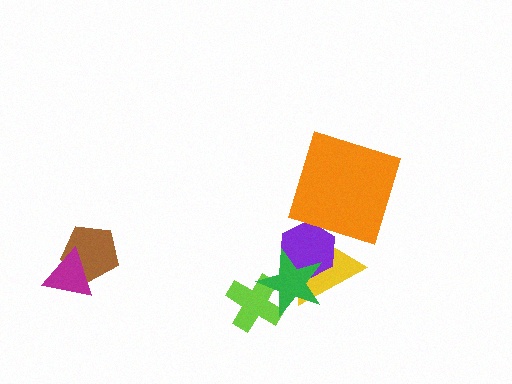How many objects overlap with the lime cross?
1 object overlaps with the lime cross.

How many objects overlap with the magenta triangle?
1 object overlaps with the magenta triangle.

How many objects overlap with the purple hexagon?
2 objects overlap with the purple hexagon.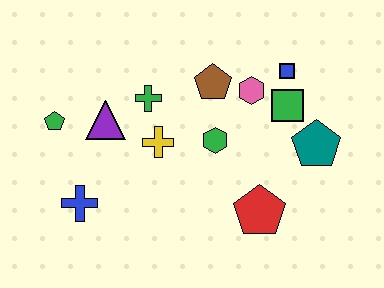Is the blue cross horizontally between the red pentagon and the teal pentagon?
No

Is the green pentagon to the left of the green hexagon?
Yes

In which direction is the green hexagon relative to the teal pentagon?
The green hexagon is to the left of the teal pentagon.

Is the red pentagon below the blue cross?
Yes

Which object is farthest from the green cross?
The teal pentagon is farthest from the green cross.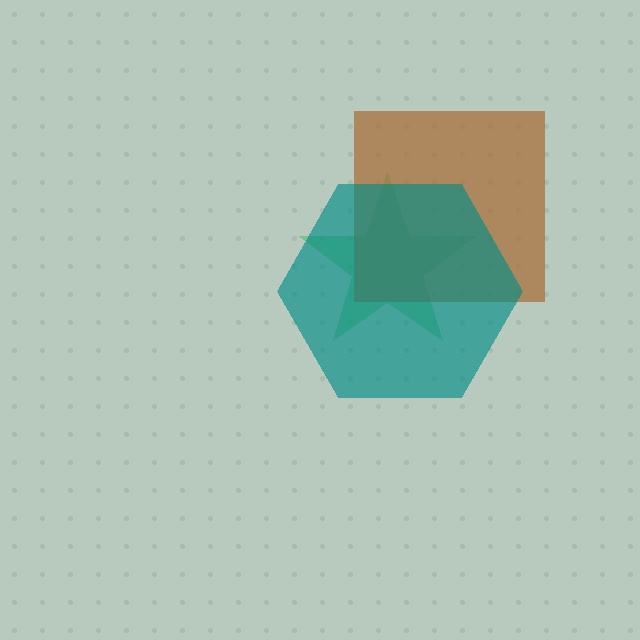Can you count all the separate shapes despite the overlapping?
Yes, there are 3 separate shapes.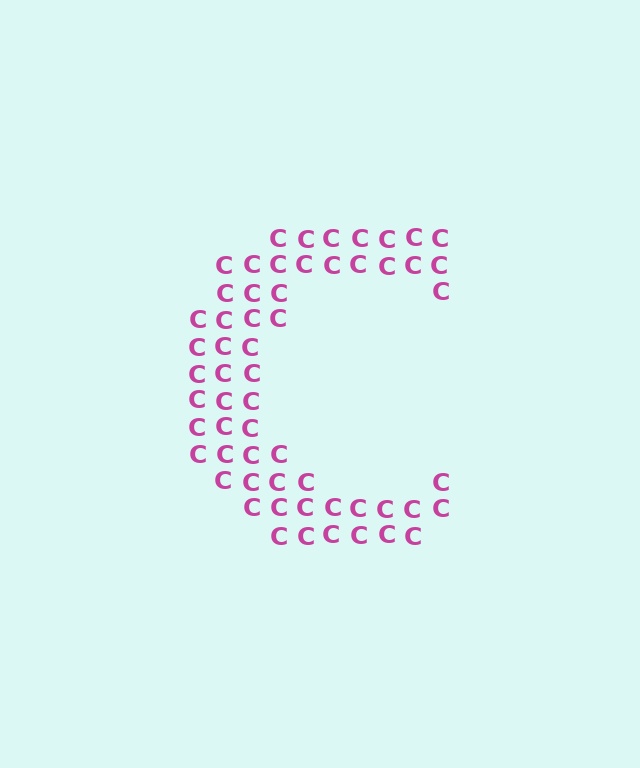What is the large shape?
The large shape is the letter C.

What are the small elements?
The small elements are letter C's.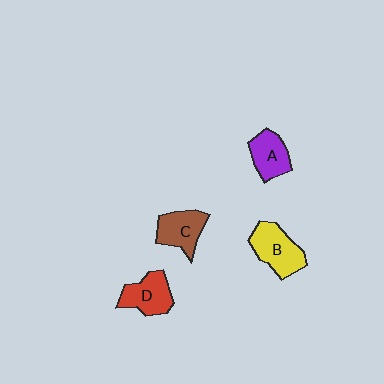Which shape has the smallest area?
Shape A (purple).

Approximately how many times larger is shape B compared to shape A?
Approximately 1.3 times.